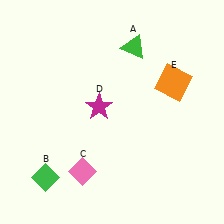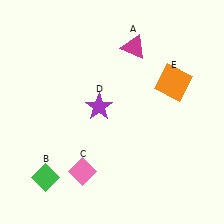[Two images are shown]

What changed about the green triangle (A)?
In Image 1, A is green. In Image 2, it changed to magenta.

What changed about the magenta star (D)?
In Image 1, D is magenta. In Image 2, it changed to purple.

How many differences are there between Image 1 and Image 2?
There are 2 differences between the two images.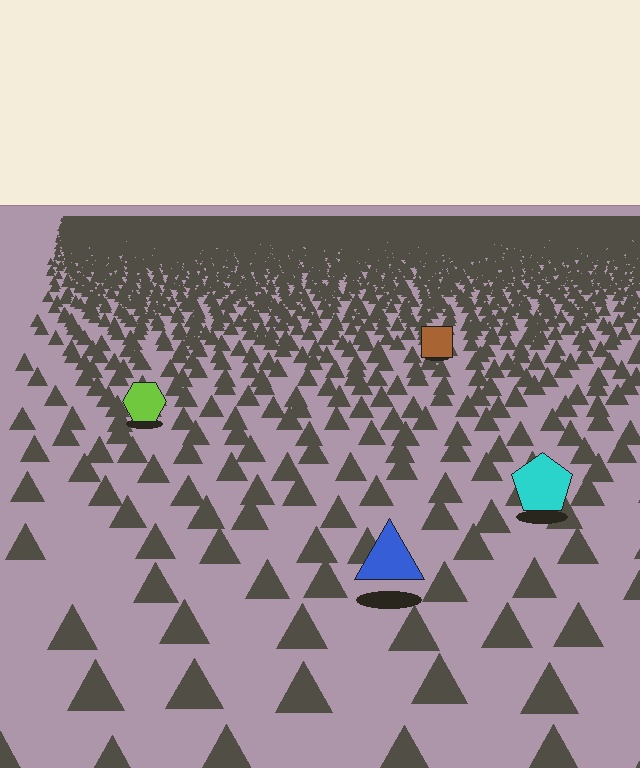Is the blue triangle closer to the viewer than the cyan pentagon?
Yes. The blue triangle is closer — you can tell from the texture gradient: the ground texture is coarser near it.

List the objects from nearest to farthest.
From nearest to farthest: the blue triangle, the cyan pentagon, the lime hexagon, the brown square.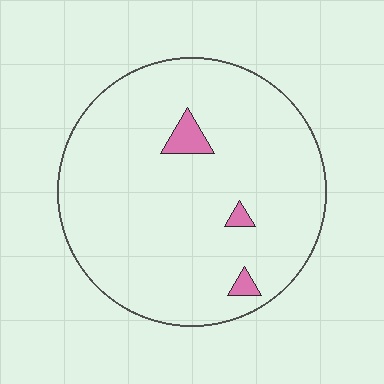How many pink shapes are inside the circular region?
3.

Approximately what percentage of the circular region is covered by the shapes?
Approximately 5%.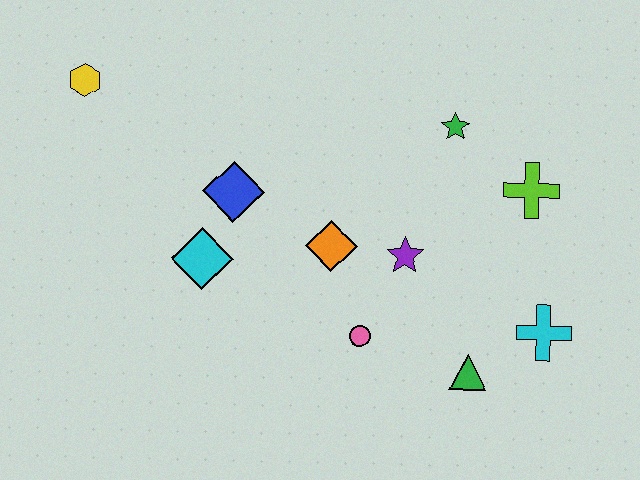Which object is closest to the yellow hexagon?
The blue diamond is closest to the yellow hexagon.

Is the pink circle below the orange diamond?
Yes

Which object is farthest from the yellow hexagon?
The cyan cross is farthest from the yellow hexagon.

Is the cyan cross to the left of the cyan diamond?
No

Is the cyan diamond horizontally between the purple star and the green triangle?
No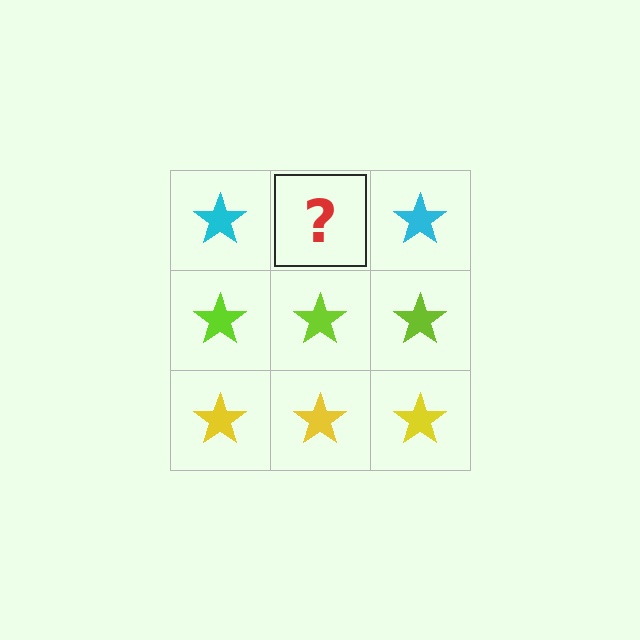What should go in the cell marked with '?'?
The missing cell should contain a cyan star.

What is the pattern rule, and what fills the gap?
The rule is that each row has a consistent color. The gap should be filled with a cyan star.